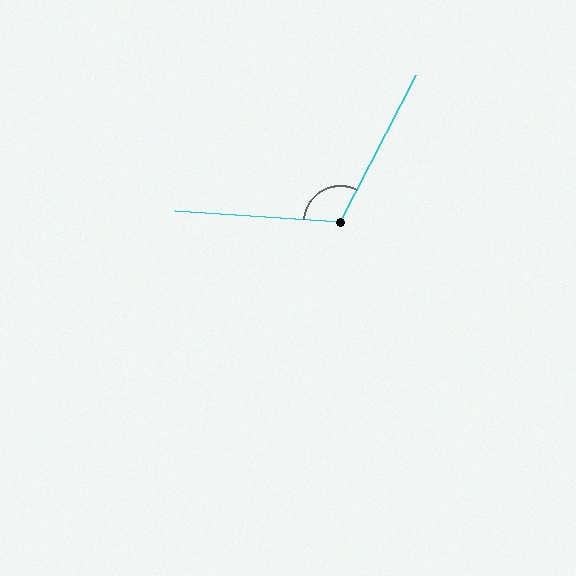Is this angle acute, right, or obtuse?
It is obtuse.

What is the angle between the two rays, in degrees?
Approximately 114 degrees.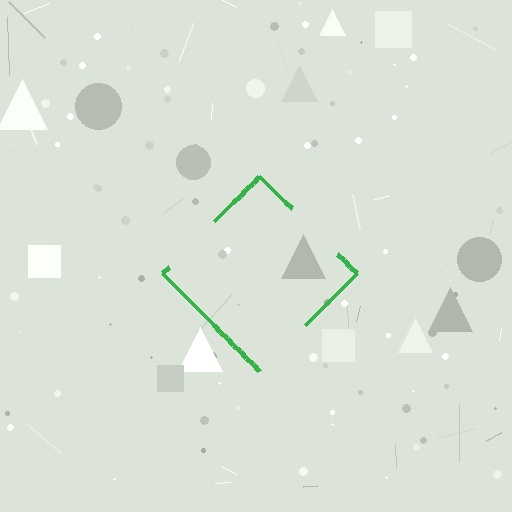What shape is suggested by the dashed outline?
The dashed outline suggests a diamond.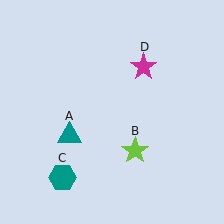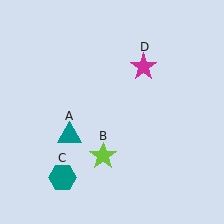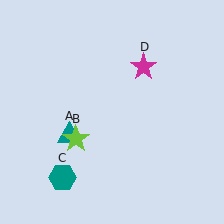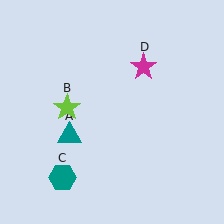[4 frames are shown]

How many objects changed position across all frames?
1 object changed position: lime star (object B).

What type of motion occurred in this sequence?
The lime star (object B) rotated clockwise around the center of the scene.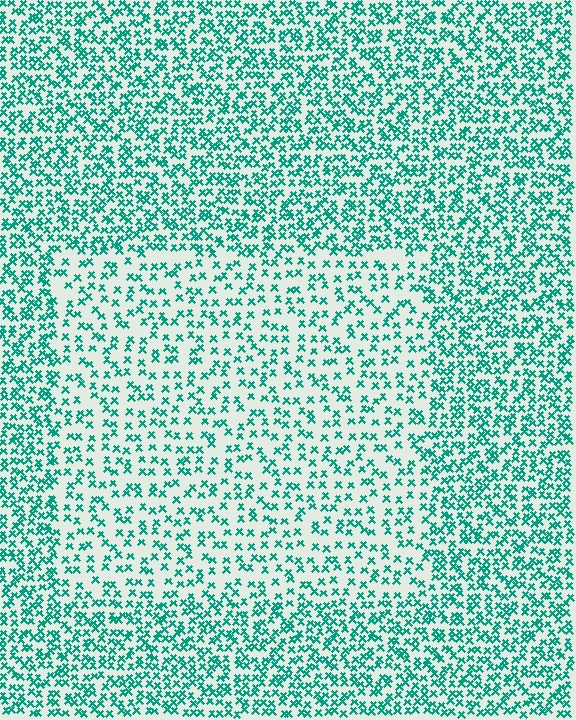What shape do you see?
I see a rectangle.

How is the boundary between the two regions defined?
The boundary is defined by a change in element density (approximately 1.9x ratio). All elements are the same color, size, and shape.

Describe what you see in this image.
The image contains small teal elements arranged at two different densities. A rectangle-shaped region is visible where the elements are less densely packed than the surrounding area.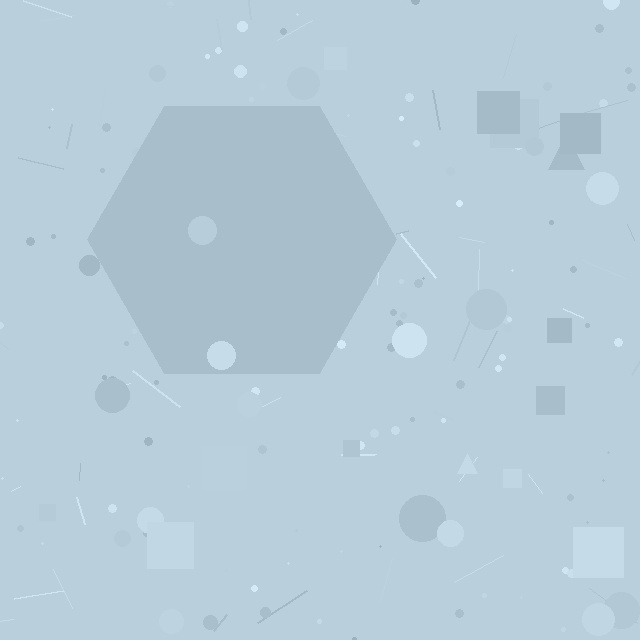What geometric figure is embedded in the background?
A hexagon is embedded in the background.